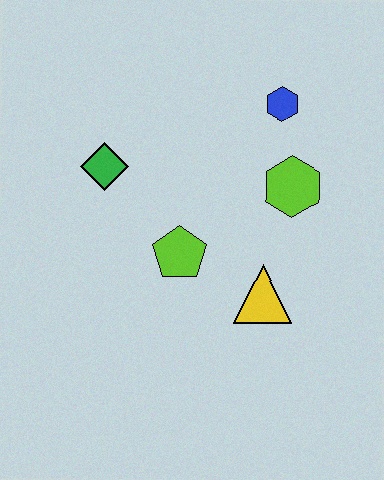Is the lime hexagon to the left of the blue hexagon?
No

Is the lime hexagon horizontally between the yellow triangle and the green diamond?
No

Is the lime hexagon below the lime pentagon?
No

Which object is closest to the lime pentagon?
The yellow triangle is closest to the lime pentagon.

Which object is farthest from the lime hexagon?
The green diamond is farthest from the lime hexagon.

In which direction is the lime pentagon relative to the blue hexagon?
The lime pentagon is below the blue hexagon.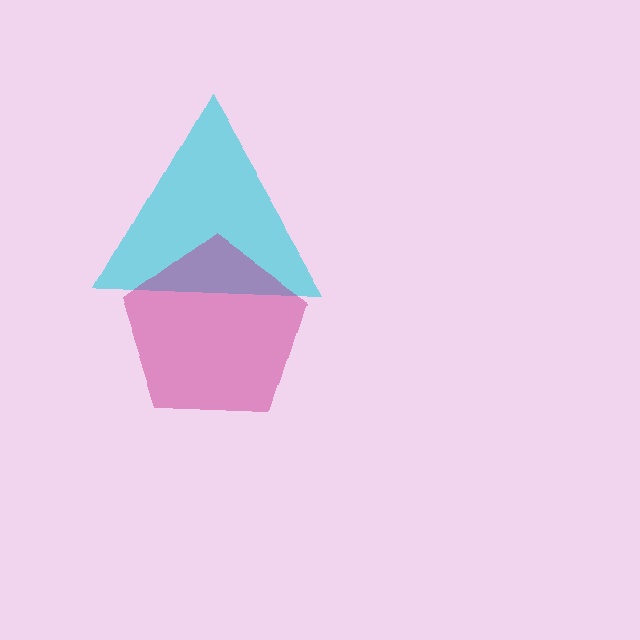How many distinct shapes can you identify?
There are 2 distinct shapes: a cyan triangle, a magenta pentagon.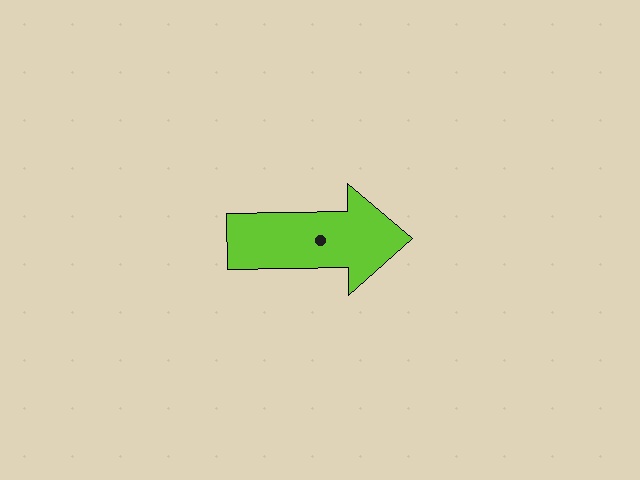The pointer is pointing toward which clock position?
Roughly 3 o'clock.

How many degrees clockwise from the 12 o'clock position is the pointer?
Approximately 89 degrees.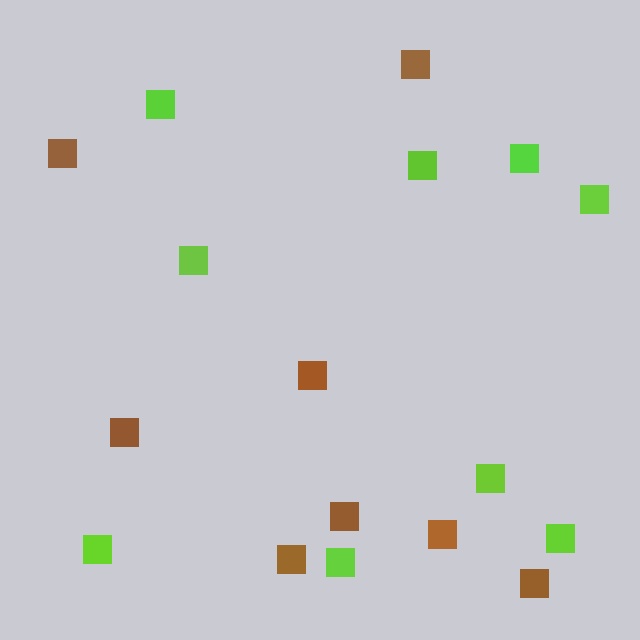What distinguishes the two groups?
There are 2 groups: one group of lime squares (9) and one group of brown squares (8).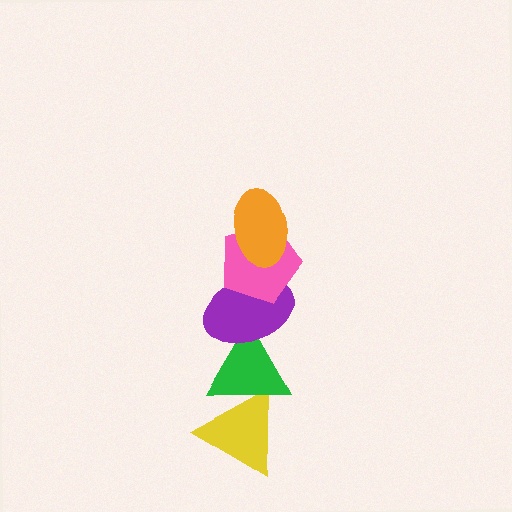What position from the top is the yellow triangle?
The yellow triangle is 5th from the top.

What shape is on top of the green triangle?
The purple ellipse is on top of the green triangle.